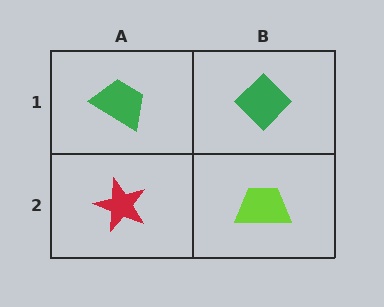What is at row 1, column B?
A green diamond.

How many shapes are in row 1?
2 shapes.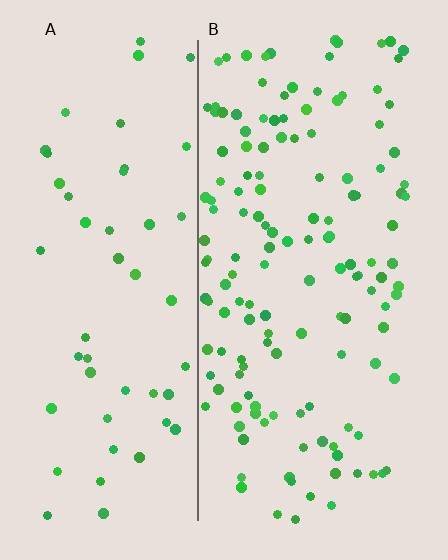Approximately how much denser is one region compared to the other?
Approximately 2.7× — region B over region A.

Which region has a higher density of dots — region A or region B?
B (the right).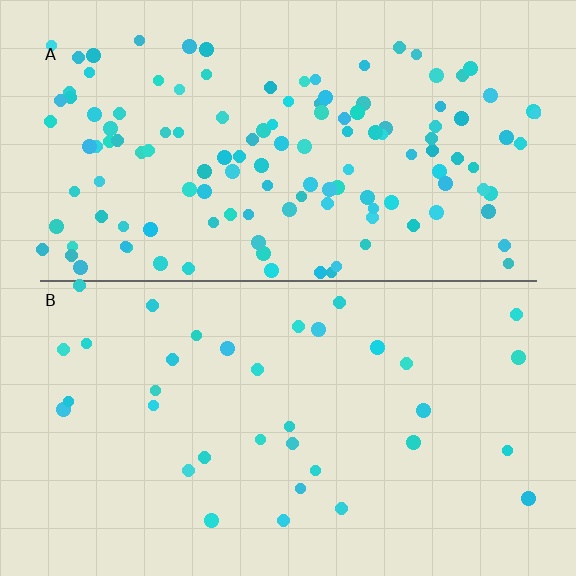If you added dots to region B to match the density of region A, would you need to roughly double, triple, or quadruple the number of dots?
Approximately quadruple.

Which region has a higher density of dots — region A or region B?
A (the top).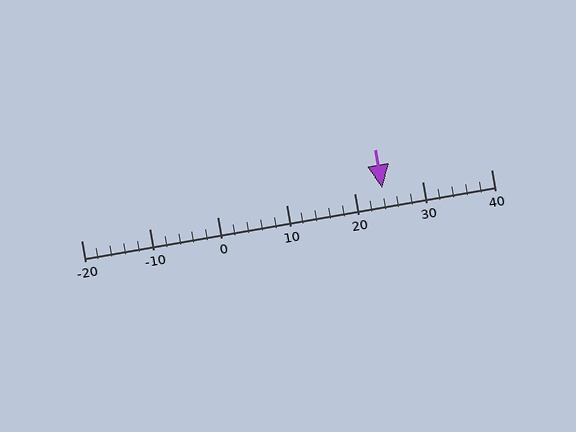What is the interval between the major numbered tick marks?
The major tick marks are spaced 10 units apart.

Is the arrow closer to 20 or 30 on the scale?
The arrow is closer to 20.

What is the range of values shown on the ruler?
The ruler shows values from -20 to 40.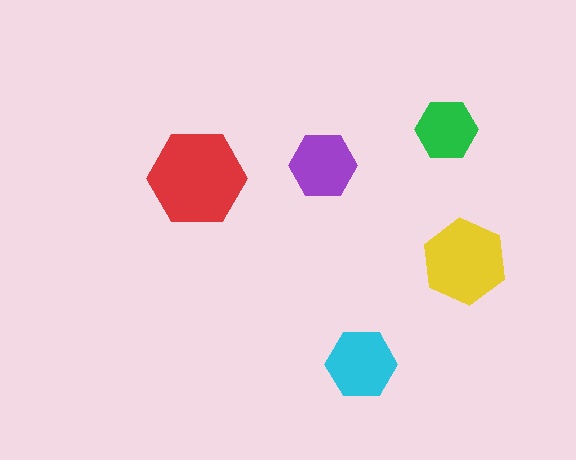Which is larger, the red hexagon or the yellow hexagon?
The red one.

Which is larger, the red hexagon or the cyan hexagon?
The red one.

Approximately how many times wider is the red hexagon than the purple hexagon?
About 1.5 times wider.